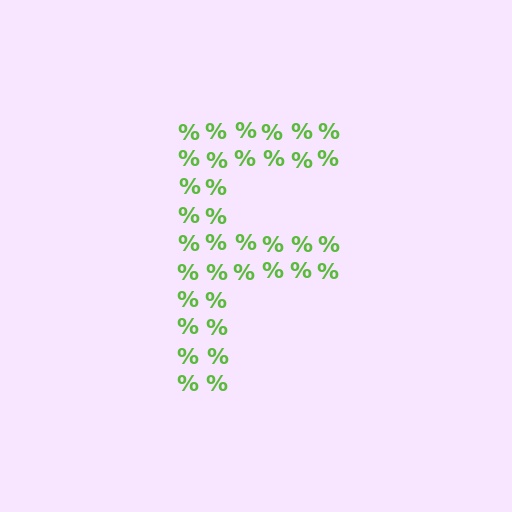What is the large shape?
The large shape is the letter F.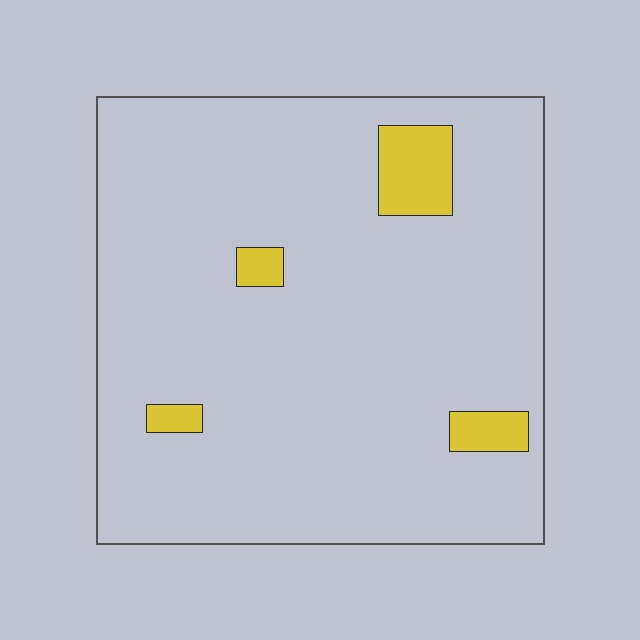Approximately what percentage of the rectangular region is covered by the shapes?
Approximately 5%.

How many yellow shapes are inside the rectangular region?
4.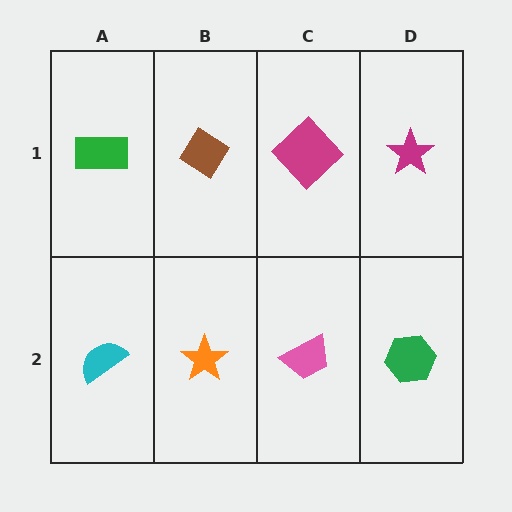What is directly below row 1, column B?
An orange star.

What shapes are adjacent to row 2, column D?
A magenta star (row 1, column D), a pink trapezoid (row 2, column C).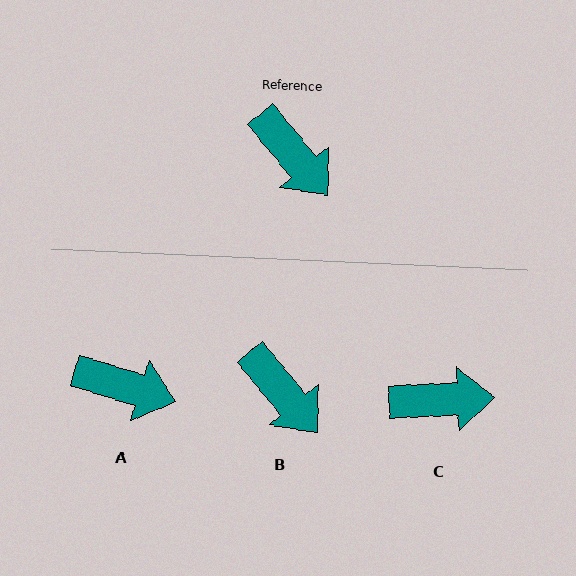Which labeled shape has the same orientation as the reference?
B.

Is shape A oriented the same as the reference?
No, it is off by about 33 degrees.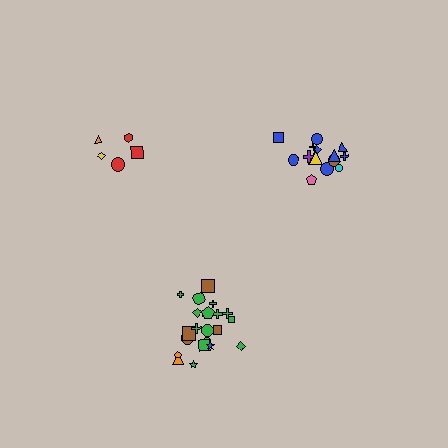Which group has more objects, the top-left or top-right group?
The top-right group.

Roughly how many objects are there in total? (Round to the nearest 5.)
Roughly 40 objects in total.